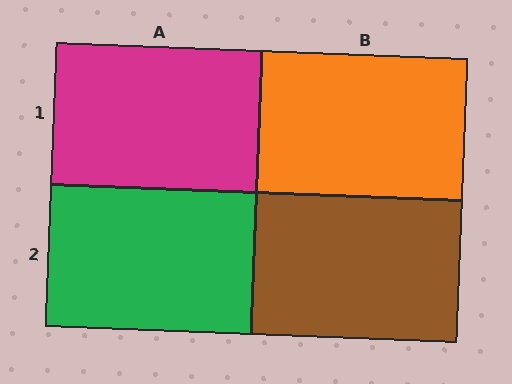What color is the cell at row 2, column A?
Green.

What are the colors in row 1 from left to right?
Magenta, orange.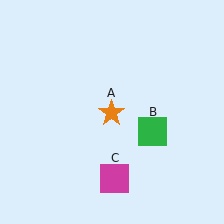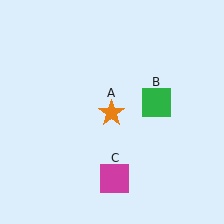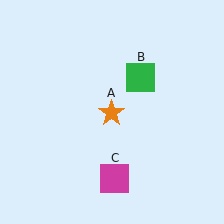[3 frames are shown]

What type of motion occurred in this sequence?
The green square (object B) rotated counterclockwise around the center of the scene.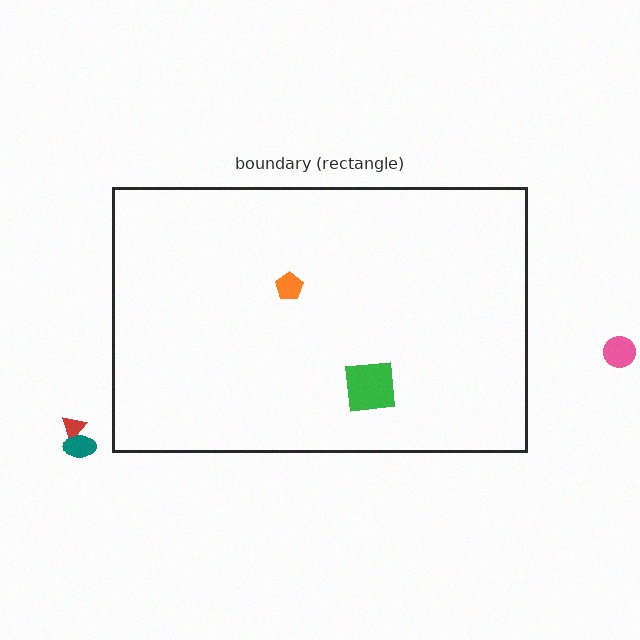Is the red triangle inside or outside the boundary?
Outside.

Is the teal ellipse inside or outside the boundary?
Outside.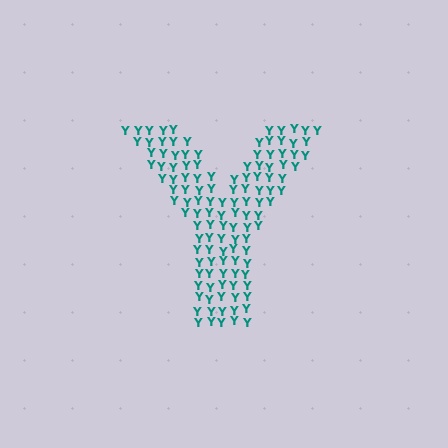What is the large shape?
The large shape is the letter Y.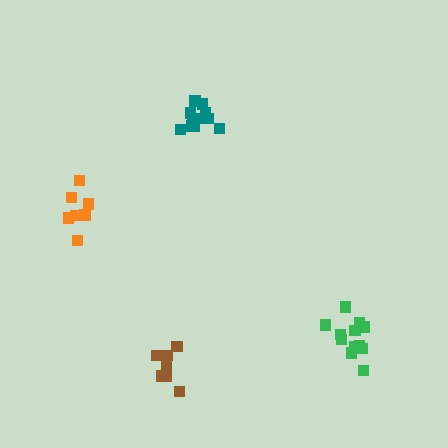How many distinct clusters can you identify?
There are 4 distinct clusters.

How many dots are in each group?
Group 1: 7 dots, Group 2: 12 dots, Group 3: 11 dots, Group 4: 8 dots (38 total).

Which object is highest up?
The teal cluster is topmost.